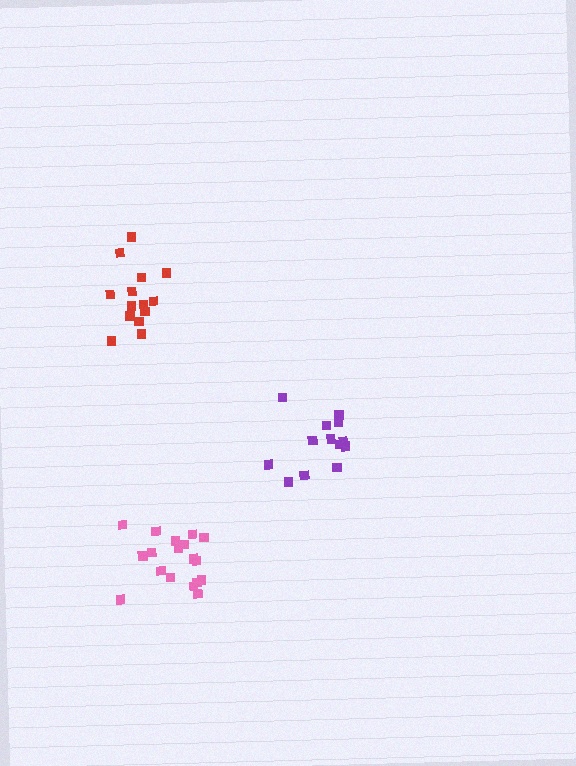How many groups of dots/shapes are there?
There are 3 groups.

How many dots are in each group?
Group 1: 14 dots, Group 2: 13 dots, Group 3: 18 dots (45 total).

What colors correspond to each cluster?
The clusters are colored: red, purple, pink.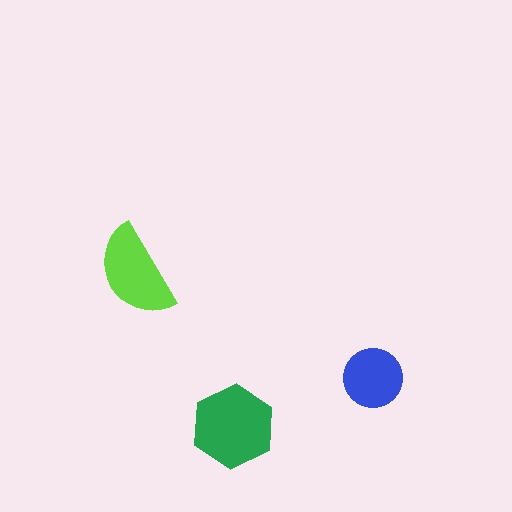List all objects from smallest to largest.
The blue circle, the lime semicircle, the green hexagon.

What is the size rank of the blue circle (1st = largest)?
3rd.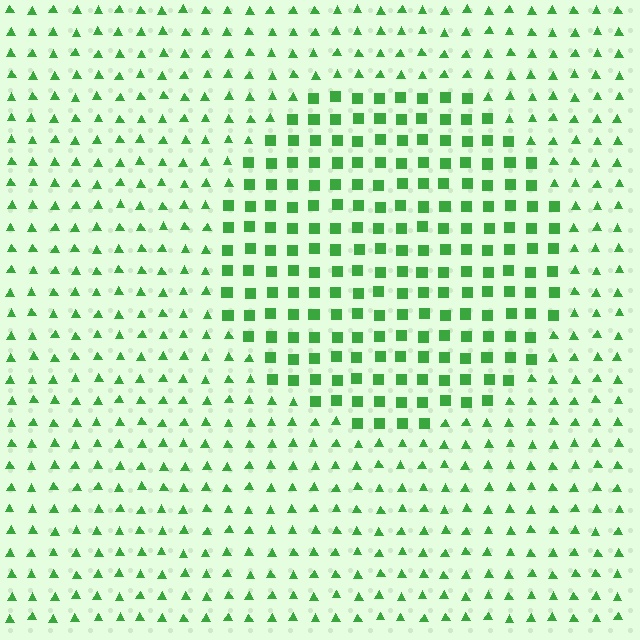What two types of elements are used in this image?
The image uses squares inside the circle region and triangles outside it.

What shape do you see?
I see a circle.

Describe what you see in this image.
The image is filled with small green elements arranged in a uniform grid. A circle-shaped region contains squares, while the surrounding area contains triangles. The boundary is defined purely by the change in element shape.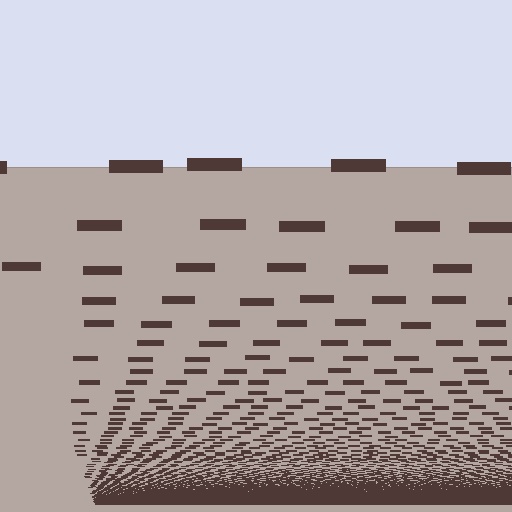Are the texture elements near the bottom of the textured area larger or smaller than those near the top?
Smaller. The gradient is inverted — elements near the bottom are smaller and denser.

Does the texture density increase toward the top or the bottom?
Density increases toward the bottom.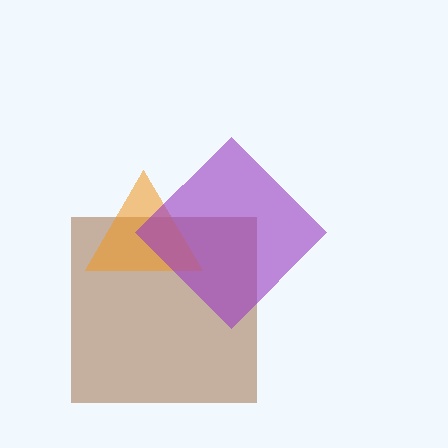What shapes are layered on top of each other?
The layered shapes are: a brown square, an orange triangle, a purple diamond.